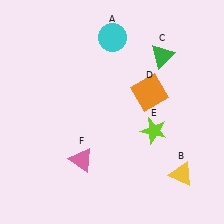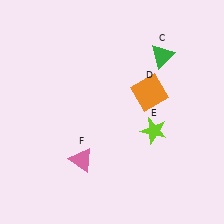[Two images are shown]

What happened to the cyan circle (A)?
The cyan circle (A) was removed in Image 2. It was in the top-right area of Image 1.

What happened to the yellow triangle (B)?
The yellow triangle (B) was removed in Image 2. It was in the bottom-right area of Image 1.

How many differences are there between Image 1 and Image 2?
There are 2 differences between the two images.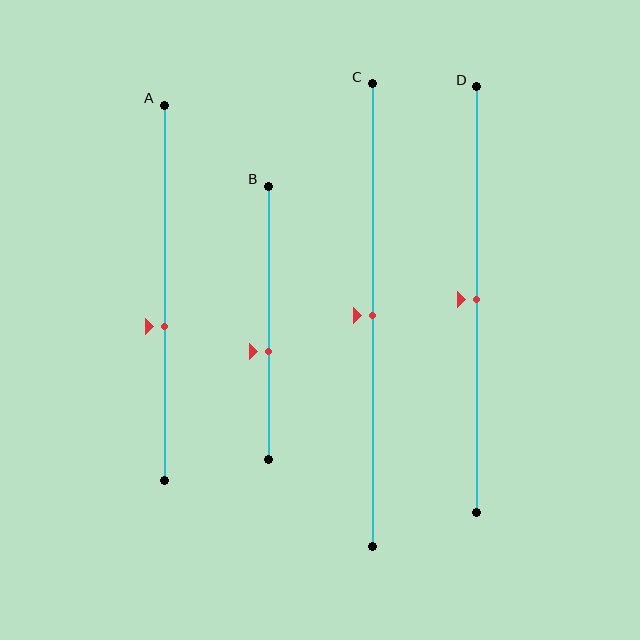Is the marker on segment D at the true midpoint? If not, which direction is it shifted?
Yes, the marker on segment D is at the true midpoint.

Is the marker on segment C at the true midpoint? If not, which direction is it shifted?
Yes, the marker on segment C is at the true midpoint.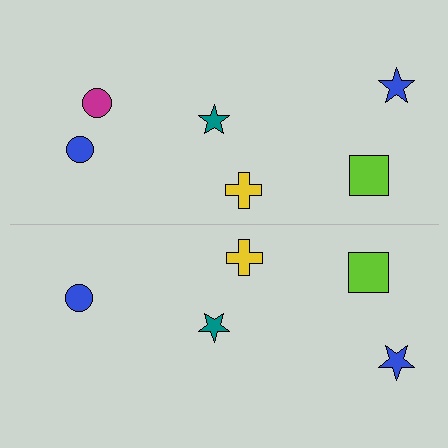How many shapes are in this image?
There are 11 shapes in this image.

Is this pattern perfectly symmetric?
No, the pattern is not perfectly symmetric. A magenta circle is missing from the bottom side.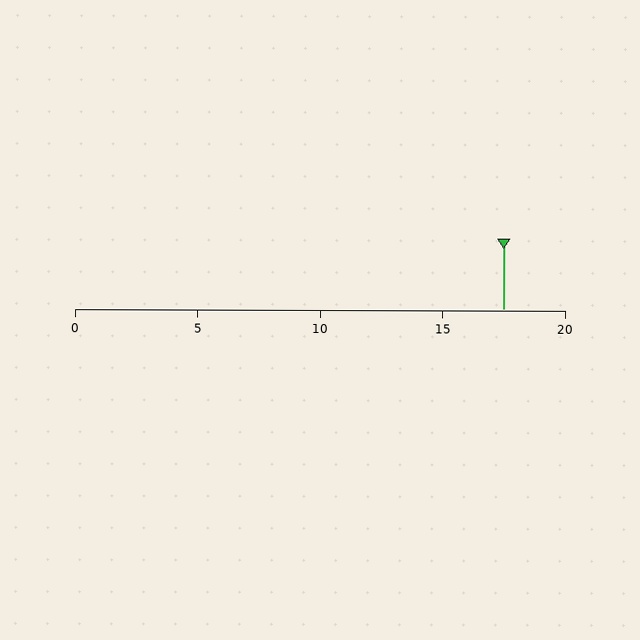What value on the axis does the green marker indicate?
The marker indicates approximately 17.5.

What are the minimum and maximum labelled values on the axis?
The axis runs from 0 to 20.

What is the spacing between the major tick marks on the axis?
The major ticks are spaced 5 apart.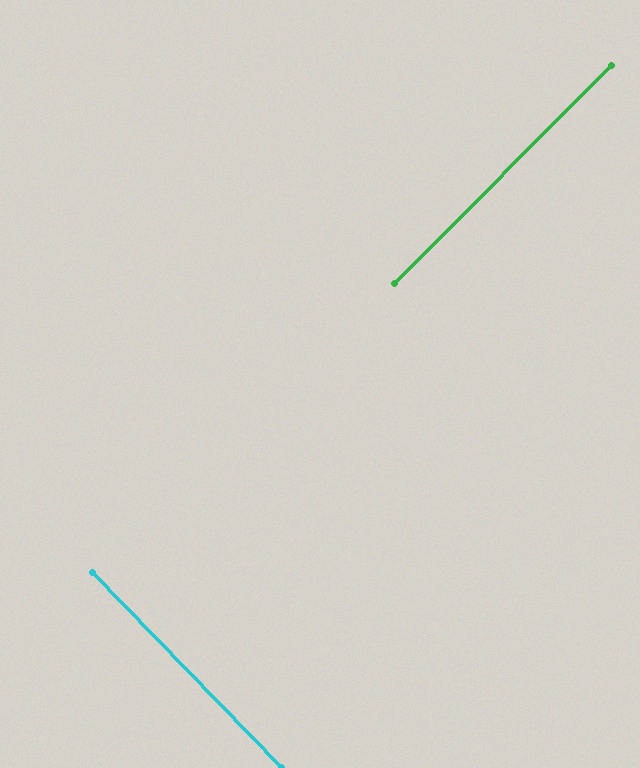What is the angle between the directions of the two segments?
Approximately 89 degrees.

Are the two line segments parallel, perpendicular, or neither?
Perpendicular — they meet at approximately 89°.